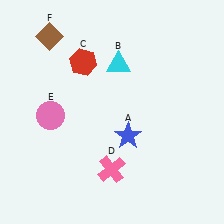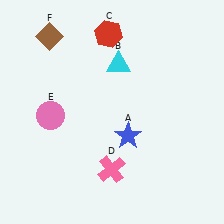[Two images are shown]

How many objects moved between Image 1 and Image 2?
1 object moved between the two images.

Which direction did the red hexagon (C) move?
The red hexagon (C) moved up.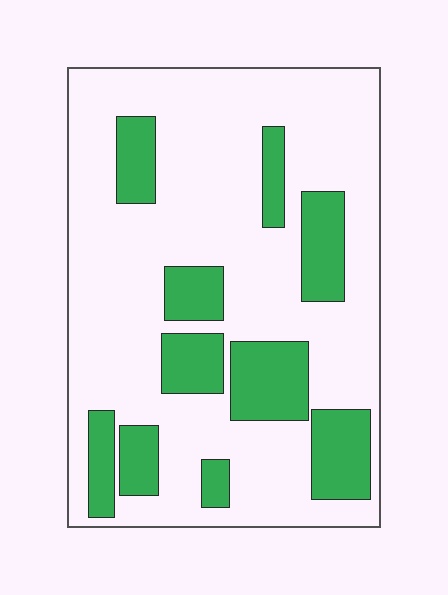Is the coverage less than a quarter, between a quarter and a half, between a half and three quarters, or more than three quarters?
Between a quarter and a half.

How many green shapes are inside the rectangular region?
10.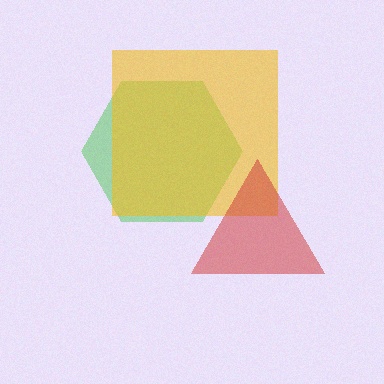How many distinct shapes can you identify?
There are 3 distinct shapes: a green hexagon, a yellow square, a red triangle.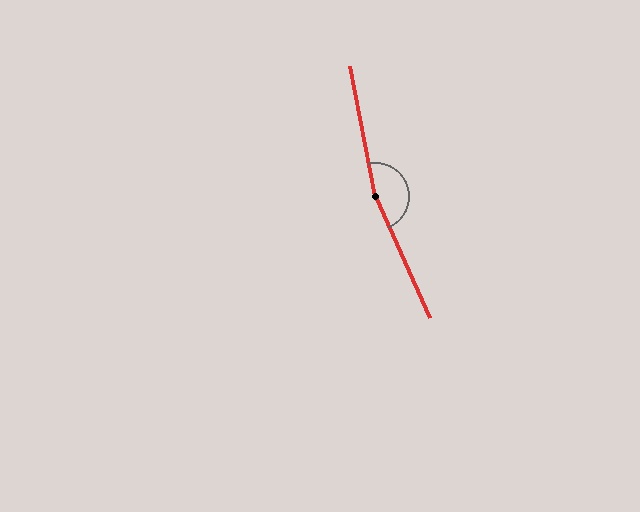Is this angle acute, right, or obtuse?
It is obtuse.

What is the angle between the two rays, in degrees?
Approximately 167 degrees.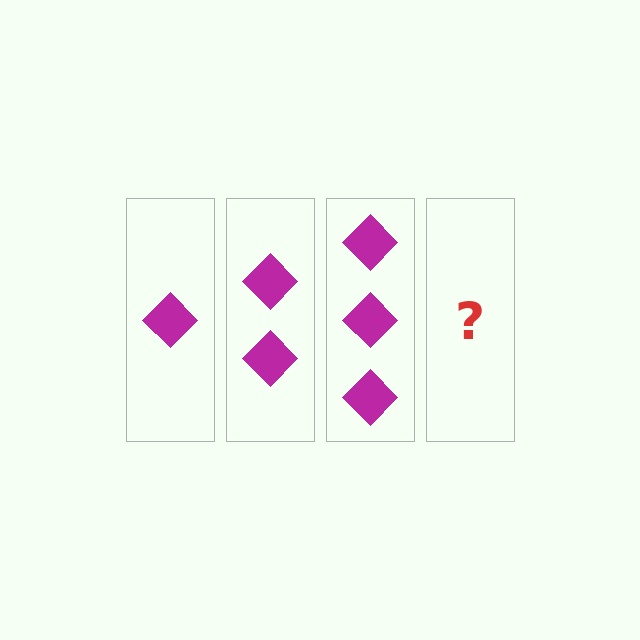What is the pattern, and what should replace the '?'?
The pattern is that each step adds one more diamond. The '?' should be 4 diamonds.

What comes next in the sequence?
The next element should be 4 diamonds.